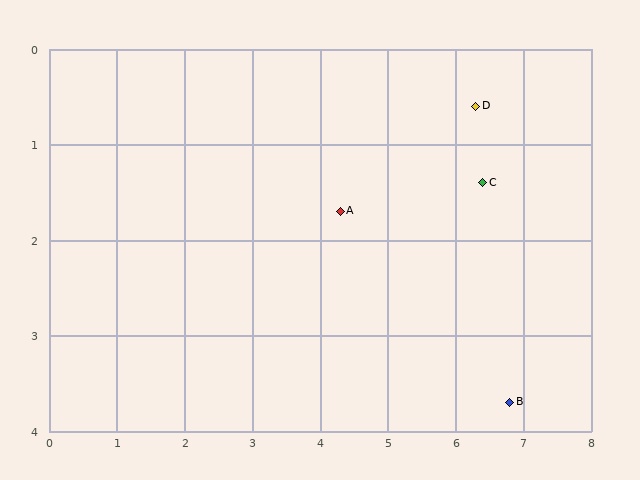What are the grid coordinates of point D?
Point D is at approximately (6.3, 0.6).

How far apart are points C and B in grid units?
Points C and B are about 2.3 grid units apart.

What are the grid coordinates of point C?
Point C is at approximately (6.4, 1.4).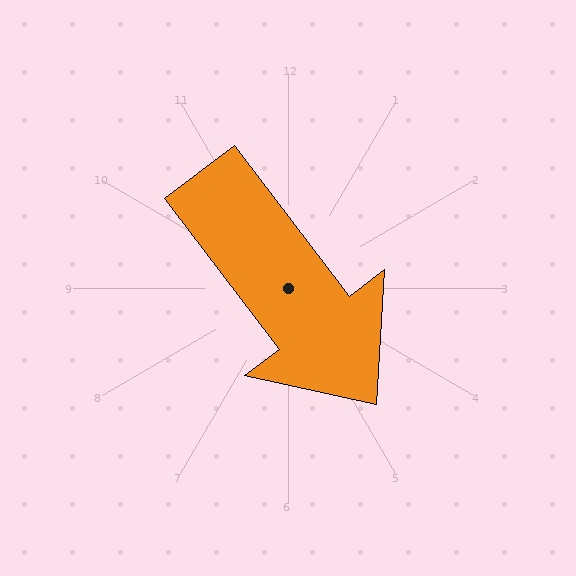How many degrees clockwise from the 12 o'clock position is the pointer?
Approximately 143 degrees.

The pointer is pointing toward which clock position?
Roughly 5 o'clock.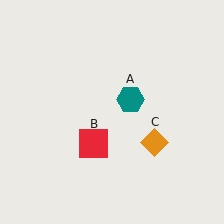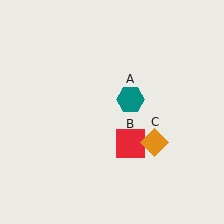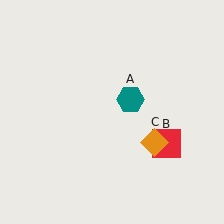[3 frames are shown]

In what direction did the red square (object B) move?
The red square (object B) moved right.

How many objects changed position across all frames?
1 object changed position: red square (object B).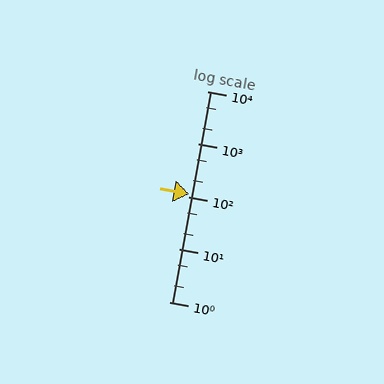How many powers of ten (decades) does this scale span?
The scale spans 4 decades, from 1 to 10000.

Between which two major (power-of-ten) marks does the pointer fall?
The pointer is between 100 and 1000.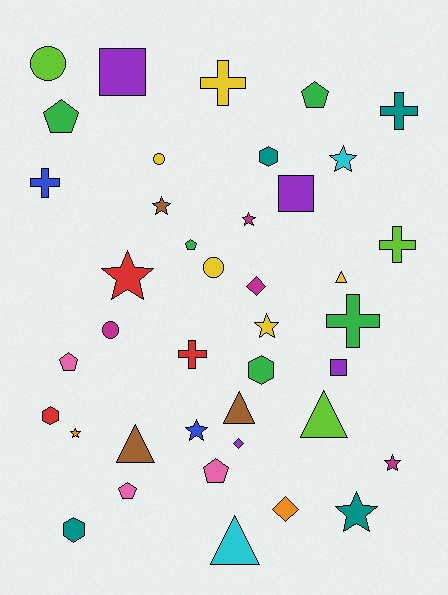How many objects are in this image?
There are 40 objects.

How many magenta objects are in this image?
There are 4 magenta objects.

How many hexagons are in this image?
There are 4 hexagons.